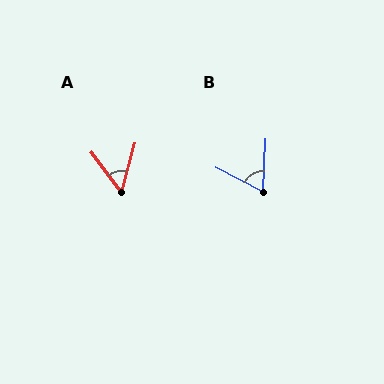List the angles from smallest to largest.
A (52°), B (65°).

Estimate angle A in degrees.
Approximately 52 degrees.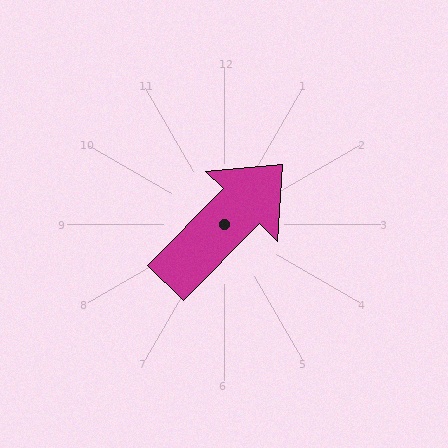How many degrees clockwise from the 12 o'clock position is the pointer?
Approximately 45 degrees.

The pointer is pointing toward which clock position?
Roughly 1 o'clock.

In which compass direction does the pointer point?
Northeast.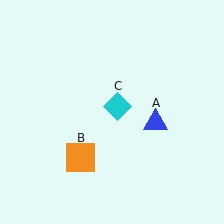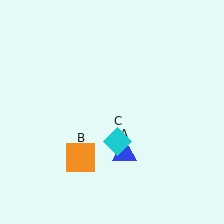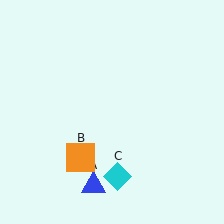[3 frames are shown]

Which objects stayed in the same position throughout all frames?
Orange square (object B) remained stationary.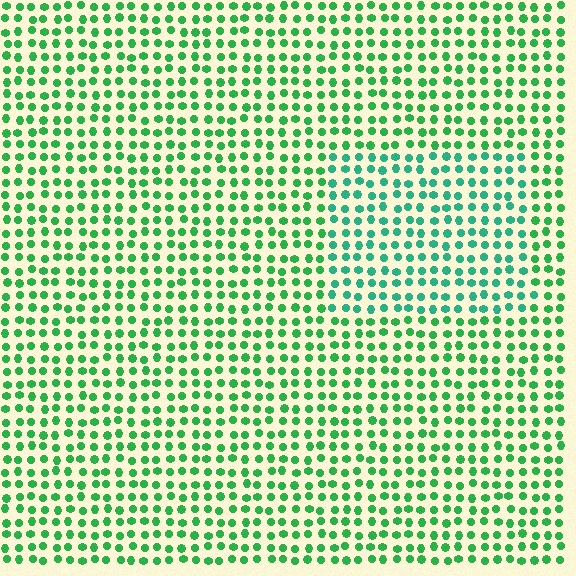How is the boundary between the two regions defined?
The boundary is defined purely by a slight shift in hue (about 27 degrees). Spacing, size, and orientation are identical on both sides.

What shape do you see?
I see a rectangle.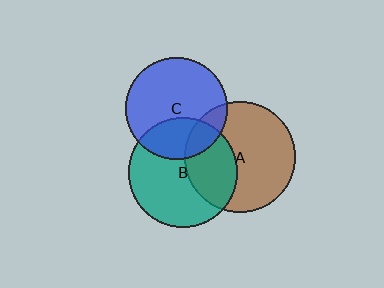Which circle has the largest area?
Circle A (brown).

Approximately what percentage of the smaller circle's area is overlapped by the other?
Approximately 15%.